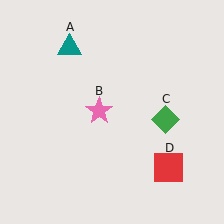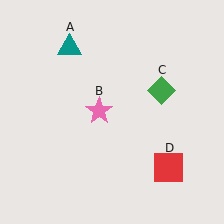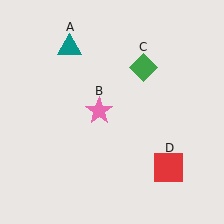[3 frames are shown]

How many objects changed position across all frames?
1 object changed position: green diamond (object C).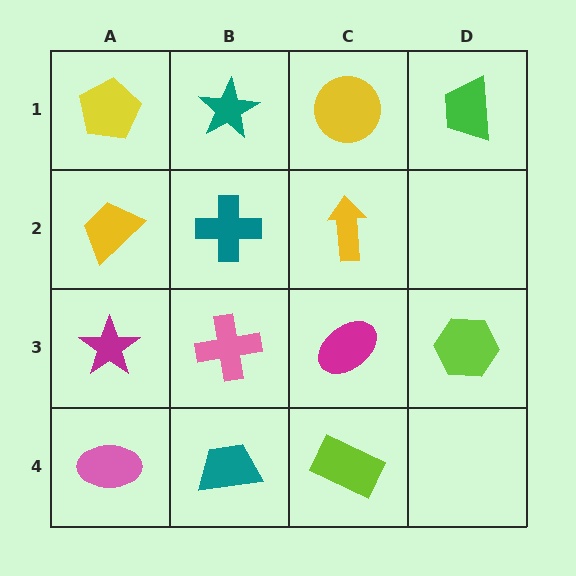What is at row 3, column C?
A magenta ellipse.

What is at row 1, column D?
A green trapezoid.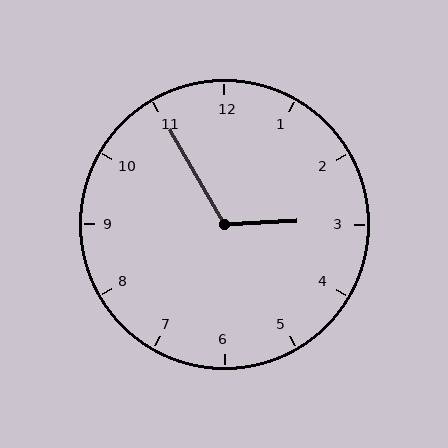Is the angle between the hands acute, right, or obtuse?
It is obtuse.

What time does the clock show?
2:55.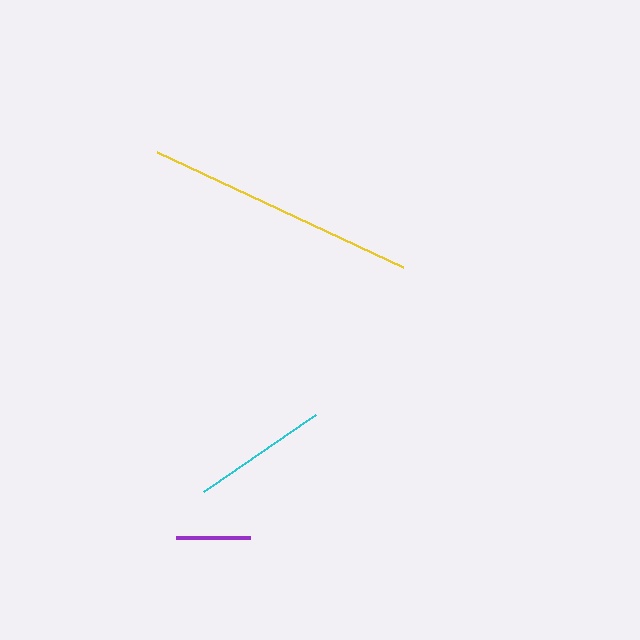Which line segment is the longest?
The yellow line is the longest at approximately 272 pixels.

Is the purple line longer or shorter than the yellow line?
The yellow line is longer than the purple line.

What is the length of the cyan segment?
The cyan segment is approximately 136 pixels long.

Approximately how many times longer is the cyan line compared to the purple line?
The cyan line is approximately 1.8 times the length of the purple line.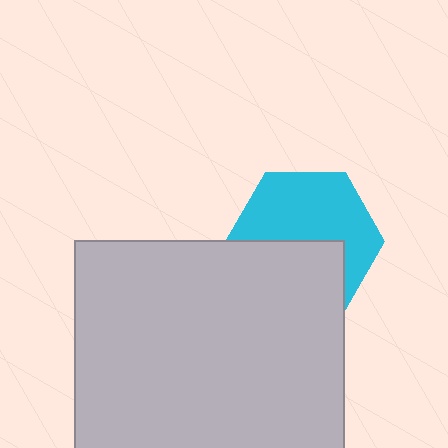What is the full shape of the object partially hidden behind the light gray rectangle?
The partially hidden object is a cyan hexagon.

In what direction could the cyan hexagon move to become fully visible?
The cyan hexagon could move up. That would shift it out from behind the light gray rectangle entirely.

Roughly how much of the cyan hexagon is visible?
About half of it is visible (roughly 57%).